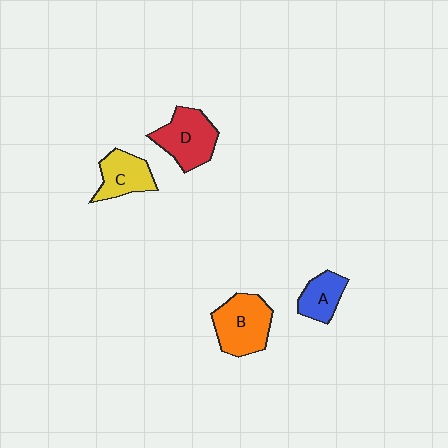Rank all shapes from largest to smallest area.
From largest to smallest: B (orange), D (red), C (yellow), A (blue).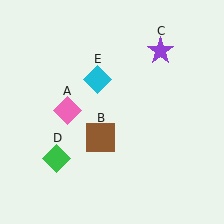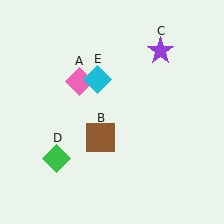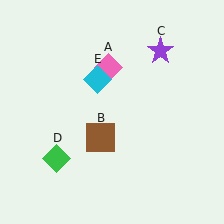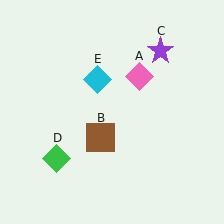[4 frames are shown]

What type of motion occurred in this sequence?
The pink diamond (object A) rotated clockwise around the center of the scene.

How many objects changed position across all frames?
1 object changed position: pink diamond (object A).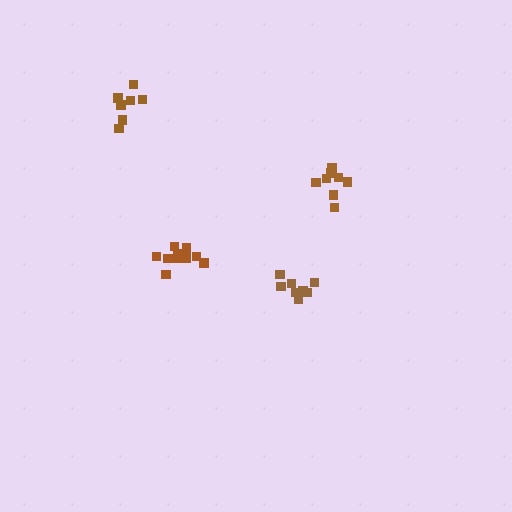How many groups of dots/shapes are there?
There are 4 groups.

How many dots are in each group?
Group 1: 11 dots, Group 2: 8 dots, Group 3: 8 dots, Group 4: 7 dots (34 total).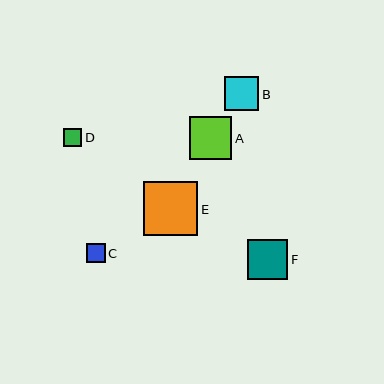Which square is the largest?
Square E is the largest with a size of approximately 54 pixels.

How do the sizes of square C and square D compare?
Square C and square D are approximately the same size.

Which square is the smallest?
Square D is the smallest with a size of approximately 19 pixels.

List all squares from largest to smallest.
From largest to smallest: E, A, F, B, C, D.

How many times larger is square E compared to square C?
Square E is approximately 2.8 times the size of square C.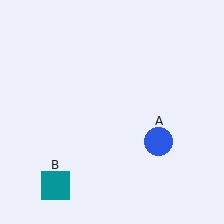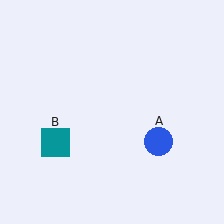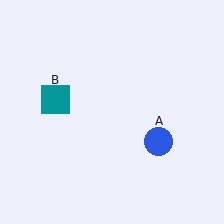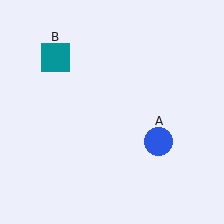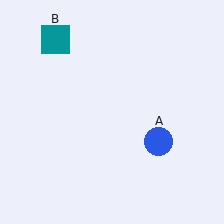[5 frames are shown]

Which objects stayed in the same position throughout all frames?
Blue circle (object A) remained stationary.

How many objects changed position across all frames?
1 object changed position: teal square (object B).